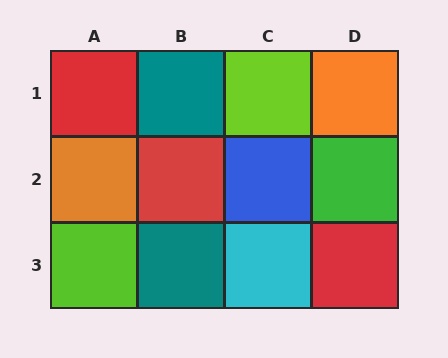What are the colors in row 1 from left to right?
Red, teal, lime, orange.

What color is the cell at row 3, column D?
Red.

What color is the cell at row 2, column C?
Blue.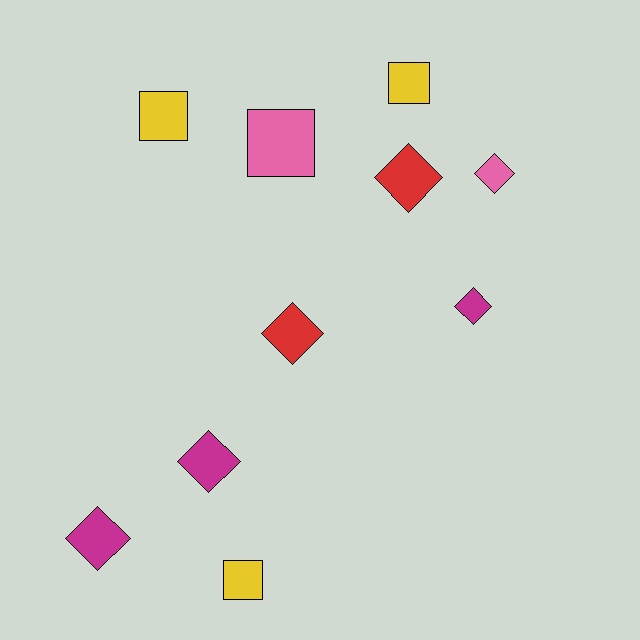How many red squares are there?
There are no red squares.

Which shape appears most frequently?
Diamond, with 6 objects.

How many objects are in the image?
There are 10 objects.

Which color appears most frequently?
Yellow, with 3 objects.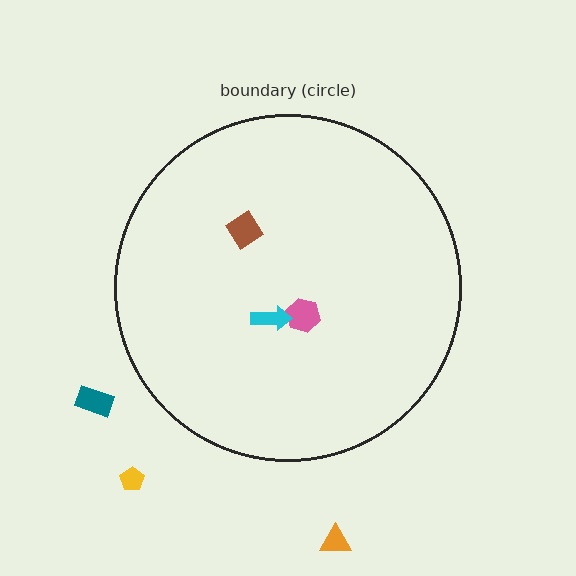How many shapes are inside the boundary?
3 inside, 3 outside.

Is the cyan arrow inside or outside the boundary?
Inside.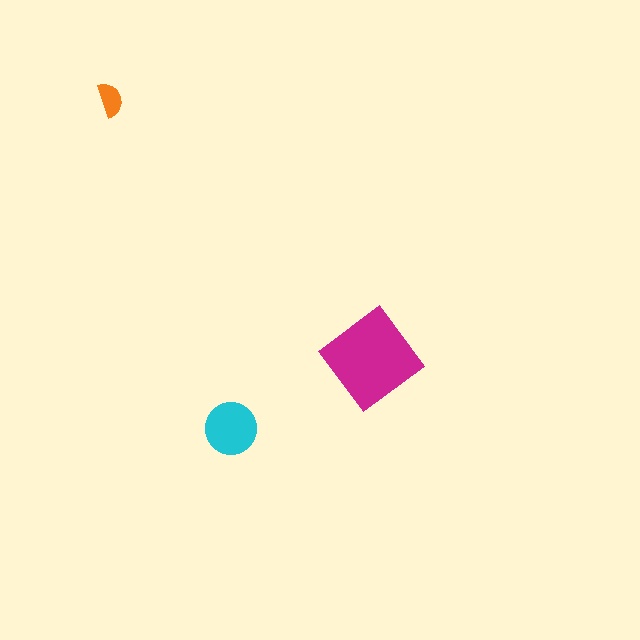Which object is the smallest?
The orange semicircle.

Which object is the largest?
The magenta diamond.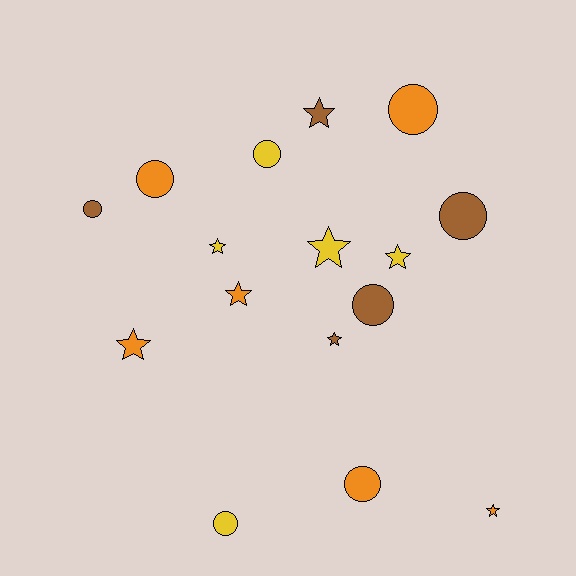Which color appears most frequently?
Orange, with 6 objects.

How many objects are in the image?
There are 16 objects.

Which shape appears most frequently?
Star, with 8 objects.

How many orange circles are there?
There are 3 orange circles.